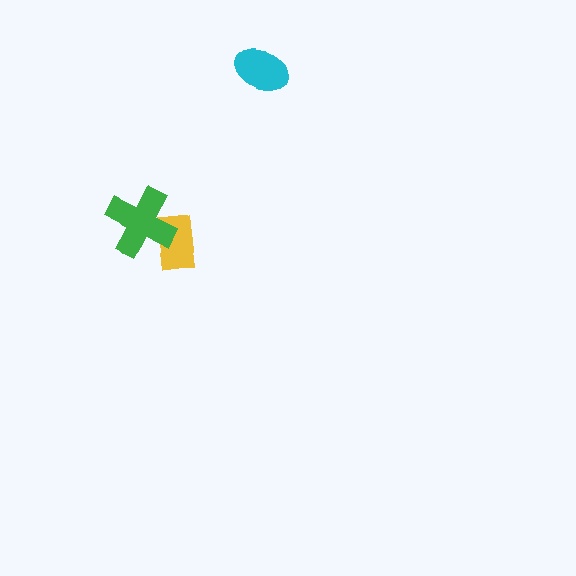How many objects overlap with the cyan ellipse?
0 objects overlap with the cyan ellipse.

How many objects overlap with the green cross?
1 object overlaps with the green cross.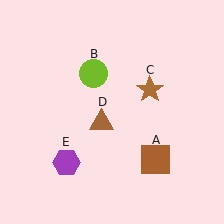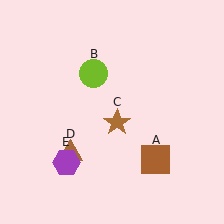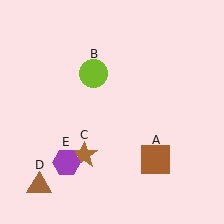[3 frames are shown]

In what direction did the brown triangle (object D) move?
The brown triangle (object D) moved down and to the left.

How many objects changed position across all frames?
2 objects changed position: brown star (object C), brown triangle (object D).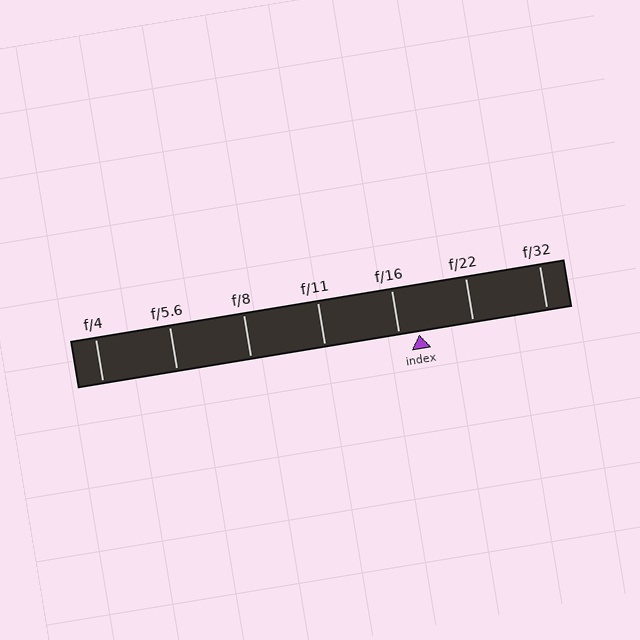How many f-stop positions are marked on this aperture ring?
There are 7 f-stop positions marked.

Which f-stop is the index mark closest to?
The index mark is closest to f/16.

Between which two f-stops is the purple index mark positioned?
The index mark is between f/16 and f/22.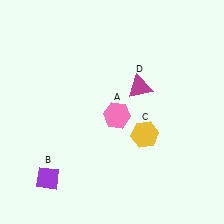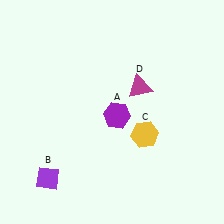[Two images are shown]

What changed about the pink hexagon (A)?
In Image 1, A is pink. In Image 2, it changed to purple.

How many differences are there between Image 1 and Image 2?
There is 1 difference between the two images.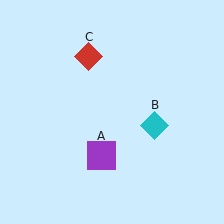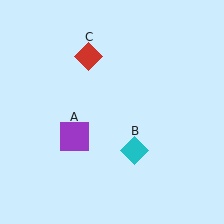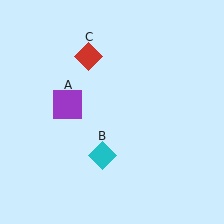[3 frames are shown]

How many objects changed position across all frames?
2 objects changed position: purple square (object A), cyan diamond (object B).